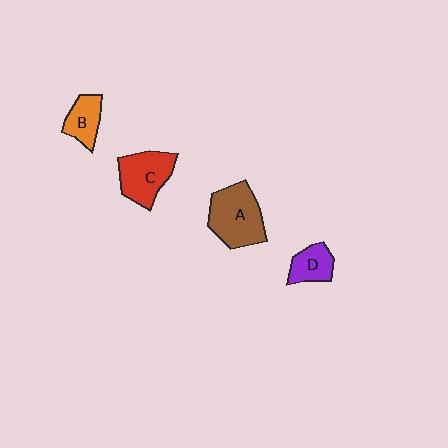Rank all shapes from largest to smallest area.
From largest to smallest: A (brown), C (red), B (orange), D (purple).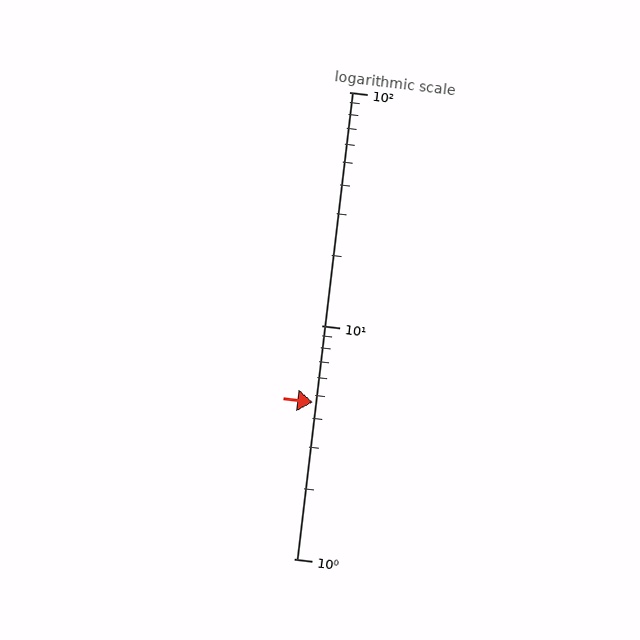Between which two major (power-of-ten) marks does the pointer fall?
The pointer is between 1 and 10.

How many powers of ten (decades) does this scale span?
The scale spans 2 decades, from 1 to 100.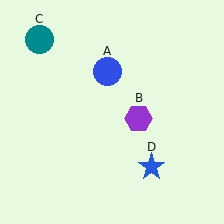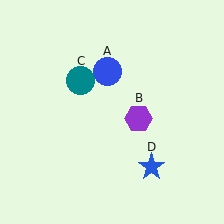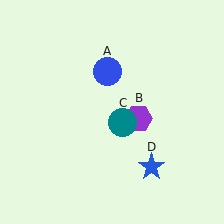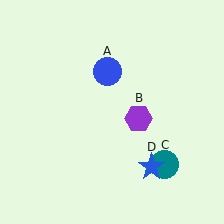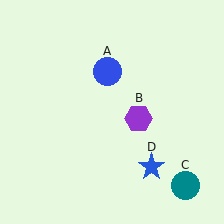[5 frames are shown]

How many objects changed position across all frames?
1 object changed position: teal circle (object C).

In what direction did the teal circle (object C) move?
The teal circle (object C) moved down and to the right.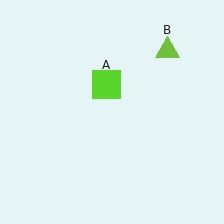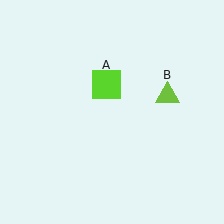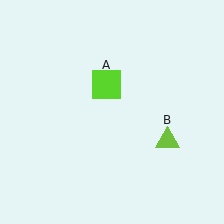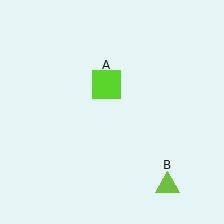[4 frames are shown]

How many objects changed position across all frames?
1 object changed position: lime triangle (object B).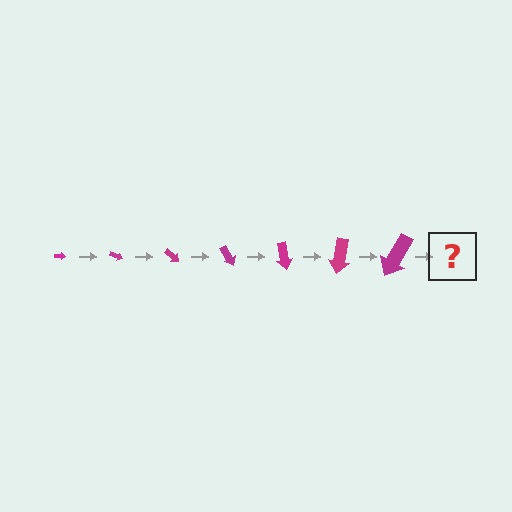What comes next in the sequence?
The next element should be an arrow, larger than the previous one and rotated 140 degrees from the start.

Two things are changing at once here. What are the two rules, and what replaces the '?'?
The two rules are that the arrow grows larger each step and it rotates 20 degrees each step. The '?' should be an arrow, larger than the previous one and rotated 140 degrees from the start.